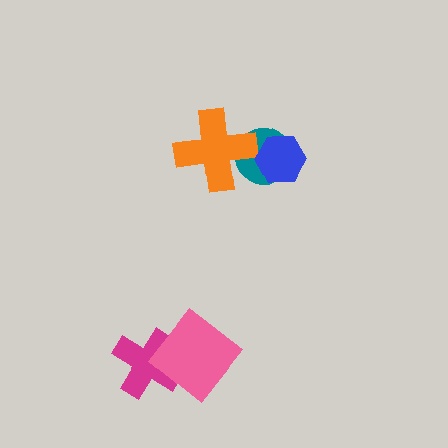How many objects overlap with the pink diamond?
1 object overlaps with the pink diamond.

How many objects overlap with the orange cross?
1 object overlaps with the orange cross.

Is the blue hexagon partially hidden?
No, no other shape covers it.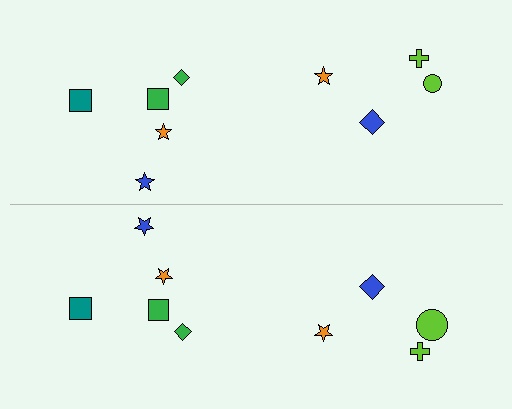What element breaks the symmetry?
The lime circle on the bottom side has a different size than its mirror counterpart.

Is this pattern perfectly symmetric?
No, the pattern is not perfectly symmetric. The lime circle on the bottom side has a different size than its mirror counterpart.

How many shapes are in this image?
There are 18 shapes in this image.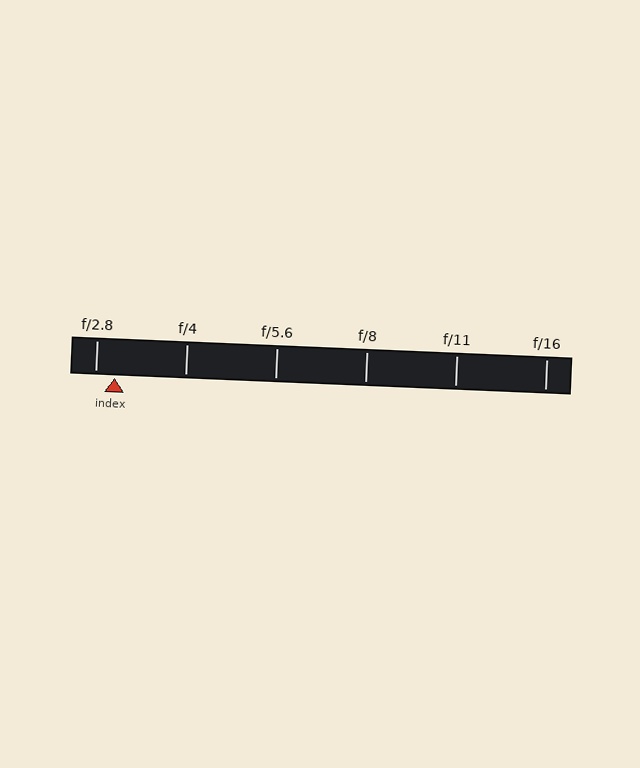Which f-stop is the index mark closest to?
The index mark is closest to f/2.8.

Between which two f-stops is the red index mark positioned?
The index mark is between f/2.8 and f/4.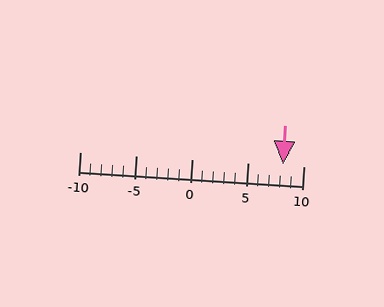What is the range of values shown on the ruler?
The ruler shows values from -10 to 10.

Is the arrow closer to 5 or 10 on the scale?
The arrow is closer to 10.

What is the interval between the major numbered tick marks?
The major tick marks are spaced 5 units apart.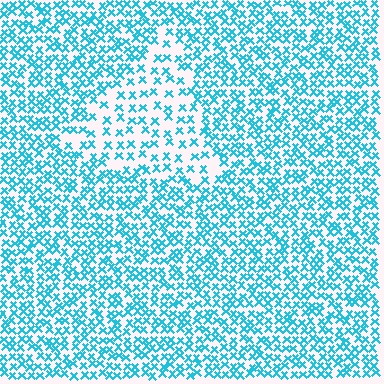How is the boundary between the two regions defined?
The boundary is defined by a change in element density (approximately 2.0x ratio). All elements are the same color, size, and shape.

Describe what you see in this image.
The image contains small cyan elements arranged at two different densities. A triangle-shaped region is visible where the elements are less densely packed than the surrounding area.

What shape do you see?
I see a triangle.